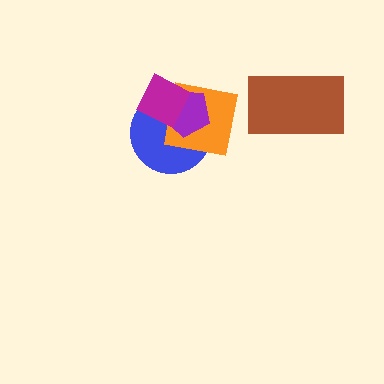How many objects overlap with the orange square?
3 objects overlap with the orange square.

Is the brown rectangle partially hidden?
No, no other shape covers it.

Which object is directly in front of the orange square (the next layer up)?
The purple pentagon is directly in front of the orange square.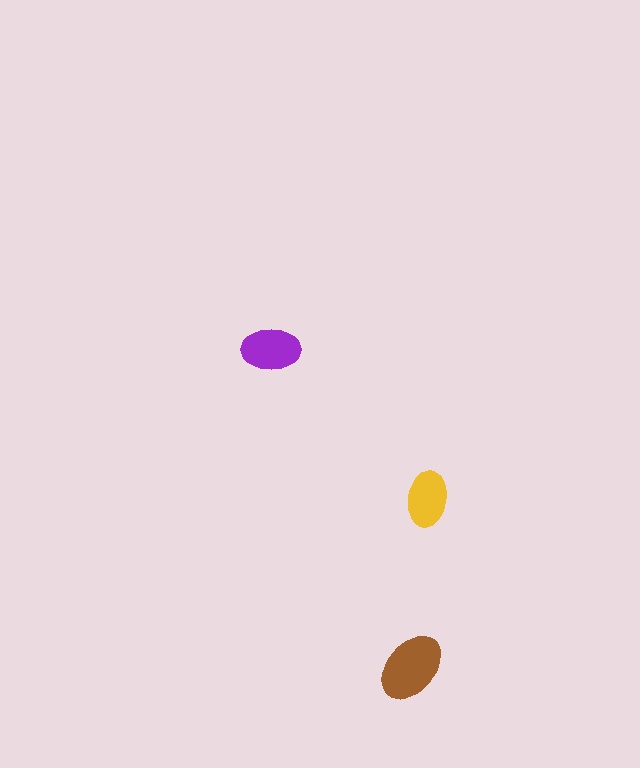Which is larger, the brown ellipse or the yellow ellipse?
The brown one.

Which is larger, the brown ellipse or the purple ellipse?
The brown one.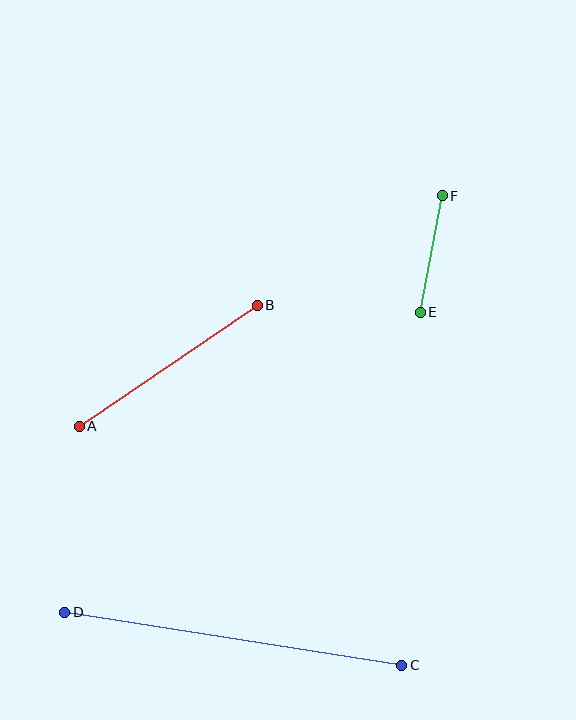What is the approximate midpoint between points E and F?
The midpoint is at approximately (431, 254) pixels.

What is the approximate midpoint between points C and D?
The midpoint is at approximately (233, 639) pixels.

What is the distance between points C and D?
The distance is approximately 341 pixels.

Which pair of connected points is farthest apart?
Points C and D are farthest apart.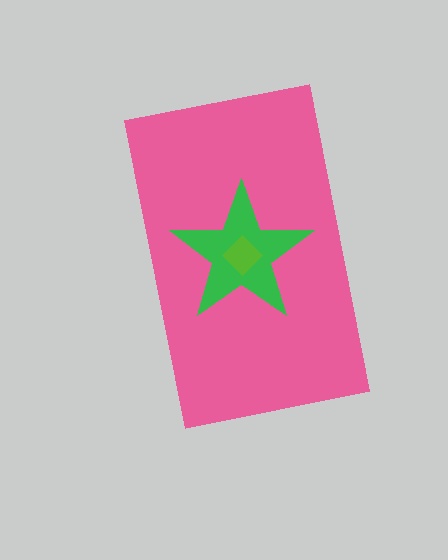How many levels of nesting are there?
3.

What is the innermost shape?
The lime diamond.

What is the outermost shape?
The pink rectangle.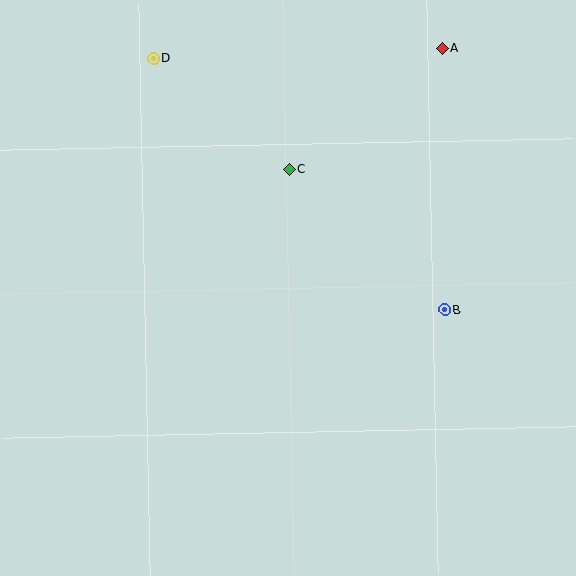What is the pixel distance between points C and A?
The distance between C and A is 196 pixels.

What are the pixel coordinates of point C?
Point C is at (289, 169).